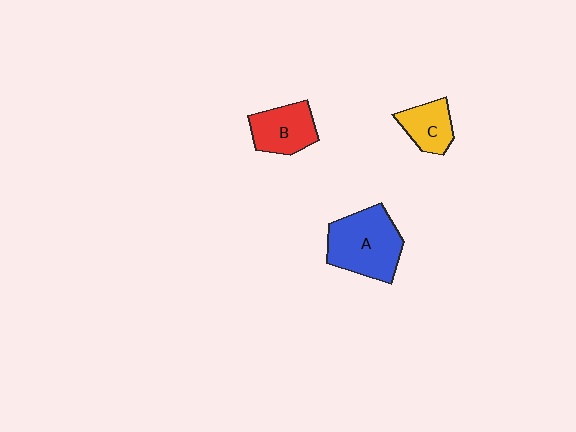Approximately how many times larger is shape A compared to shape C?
Approximately 2.0 times.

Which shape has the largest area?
Shape A (blue).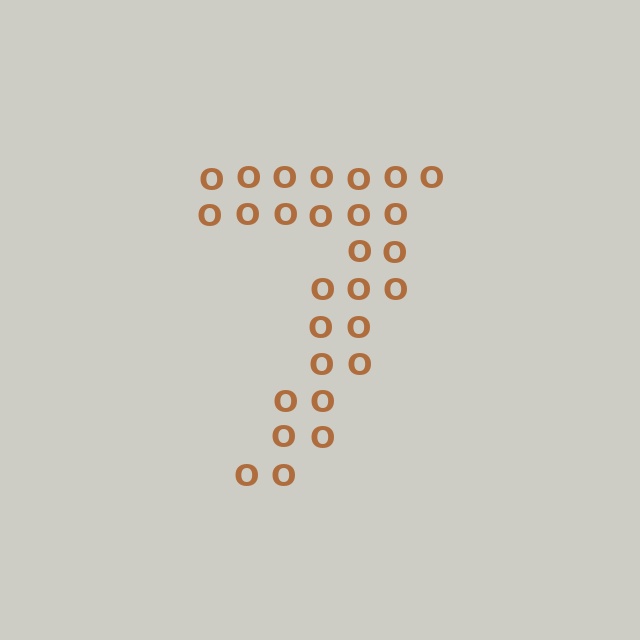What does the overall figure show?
The overall figure shows the digit 7.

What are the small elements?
The small elements are letter O's.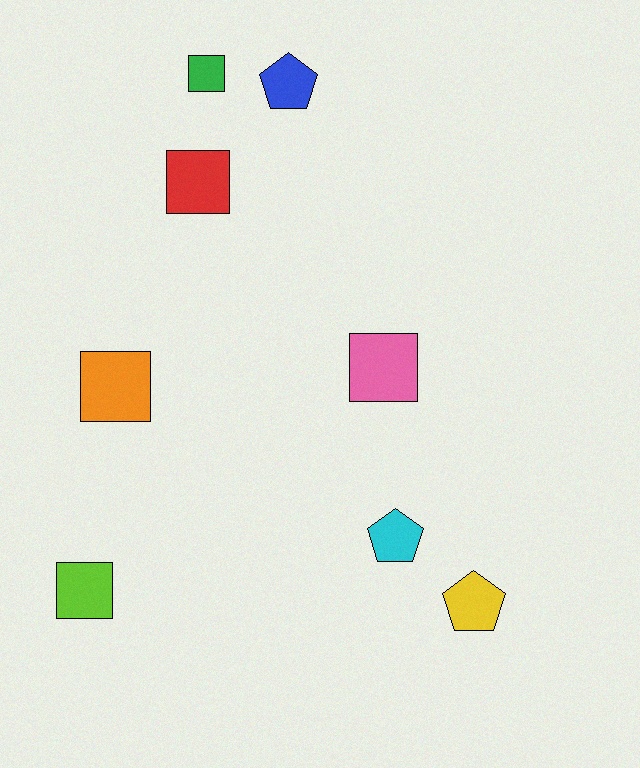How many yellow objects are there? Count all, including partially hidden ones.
There is 1 yellow object.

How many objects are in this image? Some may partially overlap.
There are 8 objects.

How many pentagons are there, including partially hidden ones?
There are 3 pentagons.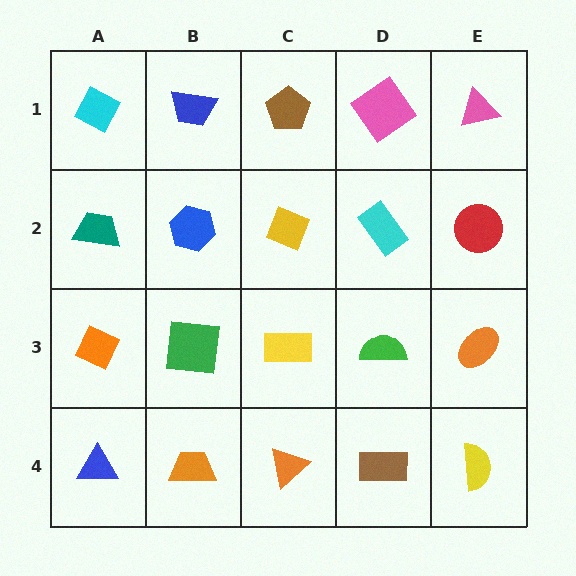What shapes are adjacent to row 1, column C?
A yellow diamond (row 2, column C), a blue trapezoid (row 1, column B), a pink diamond (row 1, column D).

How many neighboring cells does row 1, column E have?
2.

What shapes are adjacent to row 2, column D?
A pink diamond (row 1, column D), a green semicircle (row 3, column D), a yellow diamond (row 2, column C), a red circle (row 2, column E).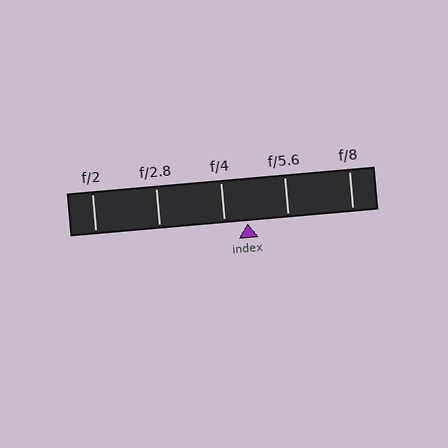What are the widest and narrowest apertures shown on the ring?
The widest aperture shown is f/2 and the narrowest is f/8.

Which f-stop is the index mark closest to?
The index mark is closest to f/4.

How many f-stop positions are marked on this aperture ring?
There are 5 f-stop positions marked.